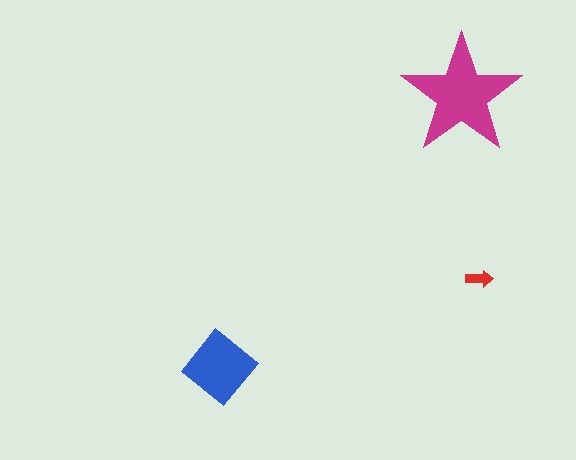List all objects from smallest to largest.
The red arrow, the blue diamond, the magenta star.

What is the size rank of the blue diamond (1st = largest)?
2nd.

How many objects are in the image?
There are 3 objects in the image.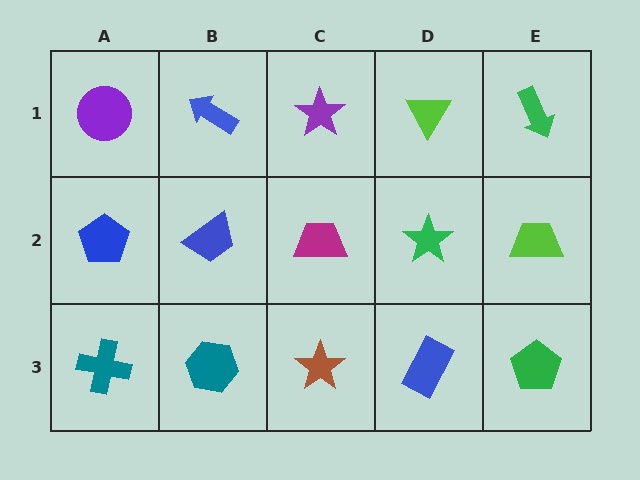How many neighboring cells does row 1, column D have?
3.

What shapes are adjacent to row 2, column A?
A purple circle (row 1, column A), a teal cross (row 3, column A), a blue trapezoid (row 2, column B).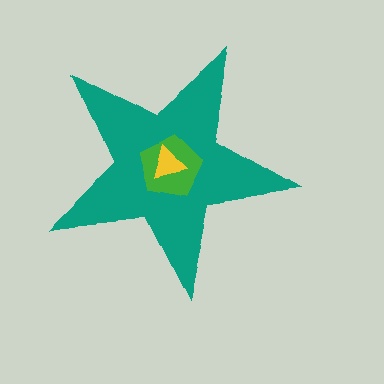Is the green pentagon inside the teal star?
Yes.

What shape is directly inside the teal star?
The green pentagon.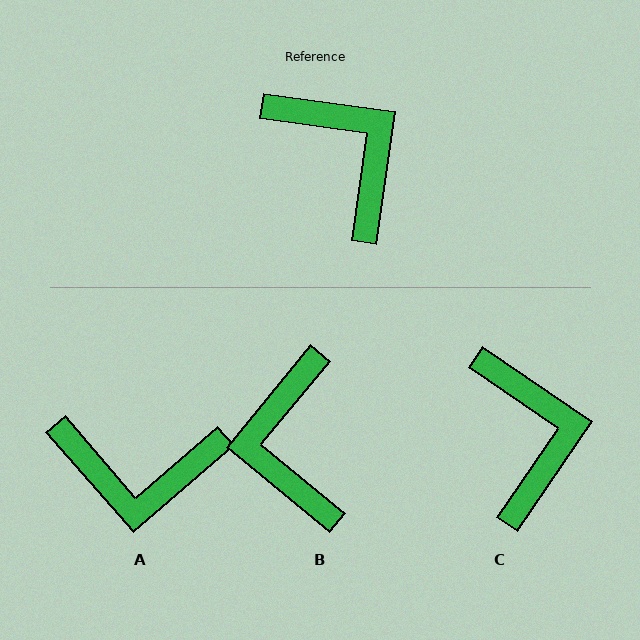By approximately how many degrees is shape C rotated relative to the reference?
Approximately 27 degrees clockwise.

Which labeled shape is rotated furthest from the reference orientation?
B, about 148 degrees away.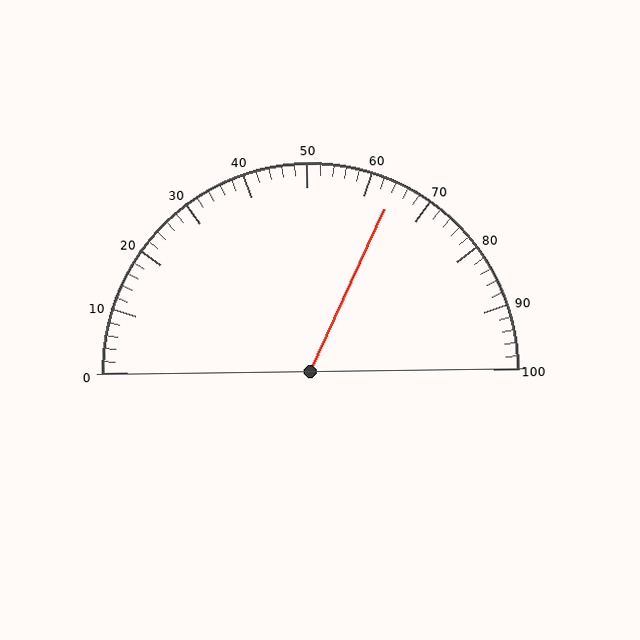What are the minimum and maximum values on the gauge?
The gauge ranges from 0 to 100.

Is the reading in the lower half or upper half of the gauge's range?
The reading is in the upper half of the range (0 to 100).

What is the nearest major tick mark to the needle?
The nearest major tick mark is 60.